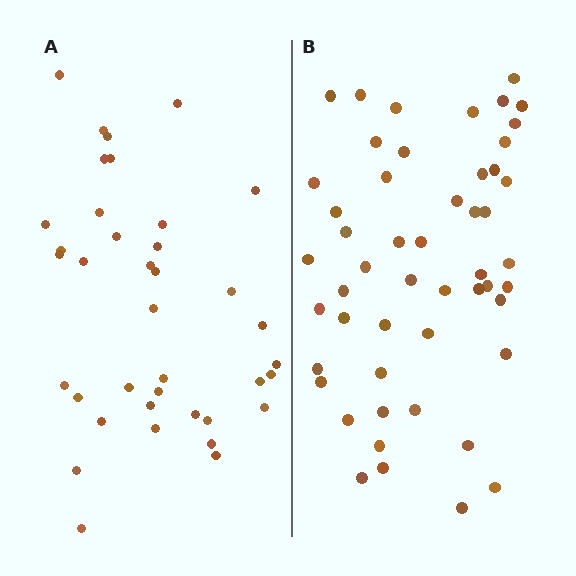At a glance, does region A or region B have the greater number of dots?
Region B (the right region) has more dots.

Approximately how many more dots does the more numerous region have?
Region B has approximately 15 more dots than region A.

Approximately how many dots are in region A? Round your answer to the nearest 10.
About 40 dots. (The exact count is 38, which rounds to 40.)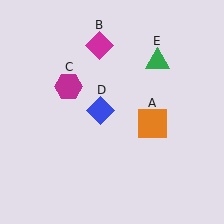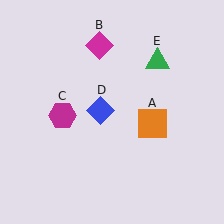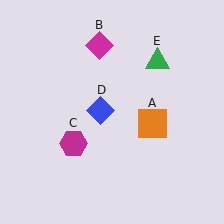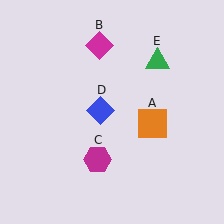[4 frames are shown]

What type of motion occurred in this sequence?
The magenta hexagon (object C) rotated counterclockwise around the center of the scene.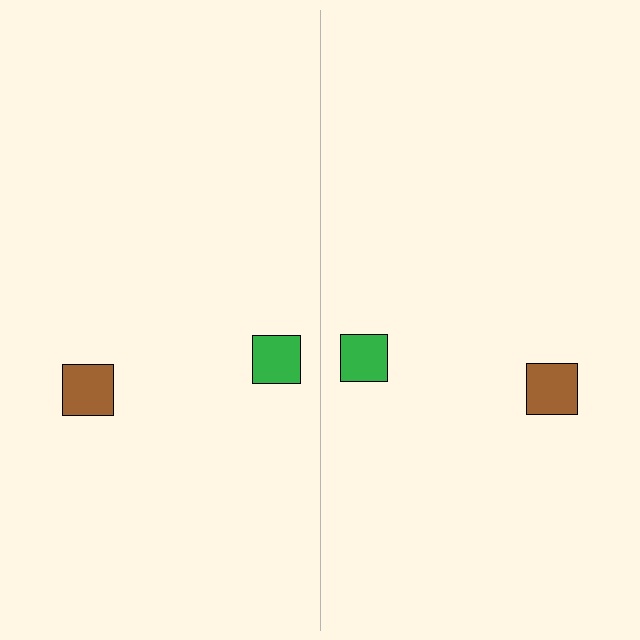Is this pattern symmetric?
Yes, this pattern has bilateral (reflection) symmetry.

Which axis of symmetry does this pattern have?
The pattern has a vertical axis of symmetry running through the center of the image.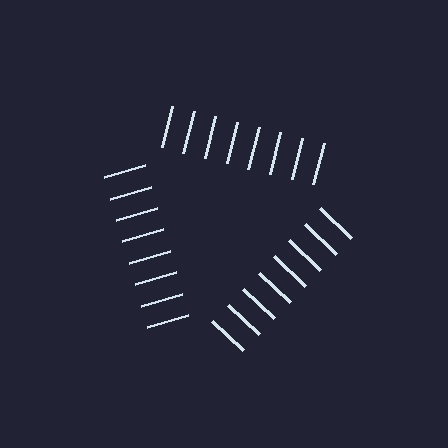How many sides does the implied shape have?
3 sides — the line-ends trace a triangle.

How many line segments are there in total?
24 — 8 along each of the 3 edges.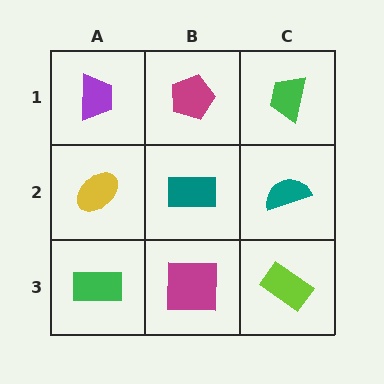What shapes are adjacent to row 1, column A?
A yellow ellipse (row 2, column A), a magenta pentagon (row 1, column B).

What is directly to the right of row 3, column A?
A magenta square.